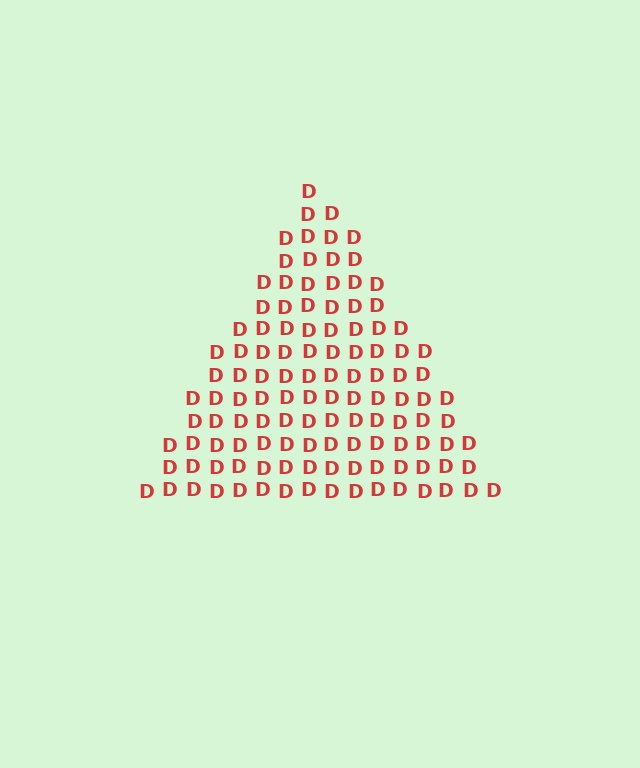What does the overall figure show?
The overall figure shows a triangle.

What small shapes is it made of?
It is made of small letter D's.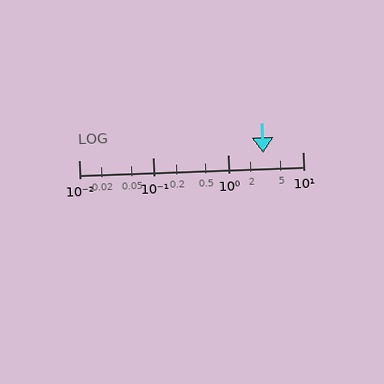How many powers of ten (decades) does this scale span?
The scale spans 3 decades, from 0.01 to 10.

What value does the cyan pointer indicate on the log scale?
The pointer indicates approximately 3.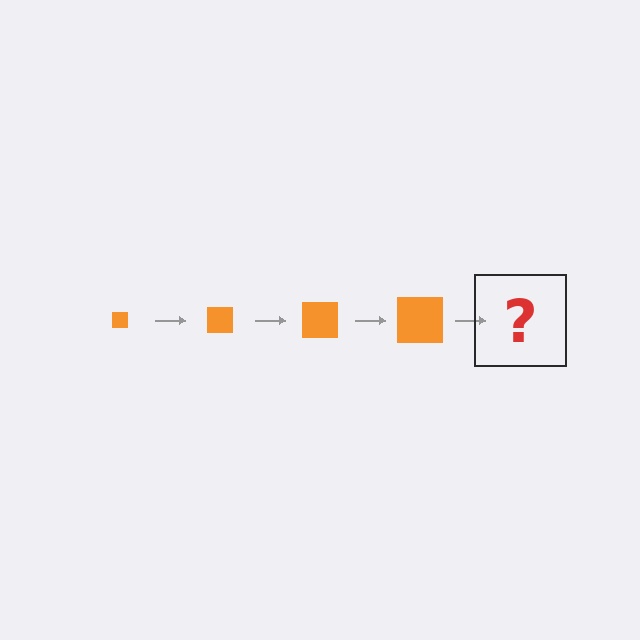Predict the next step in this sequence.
The next step is an orange square, larger than the previous one.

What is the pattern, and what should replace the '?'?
The pattern is that the square gets progressively larger each step. The '?' should be an orange square, larger than the previous one.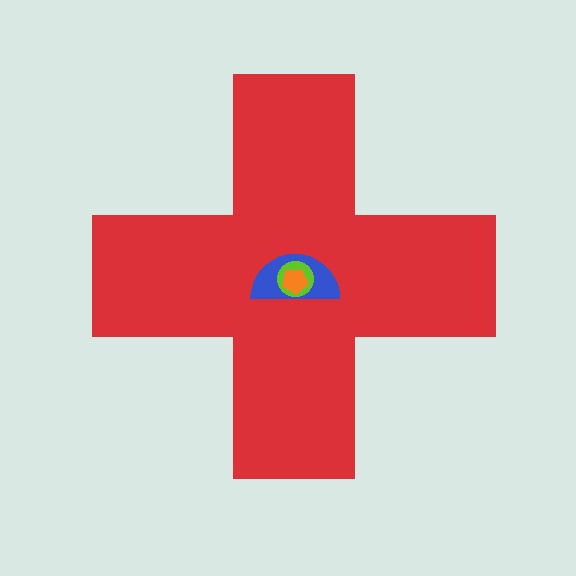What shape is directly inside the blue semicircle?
The lime circle.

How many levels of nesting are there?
4.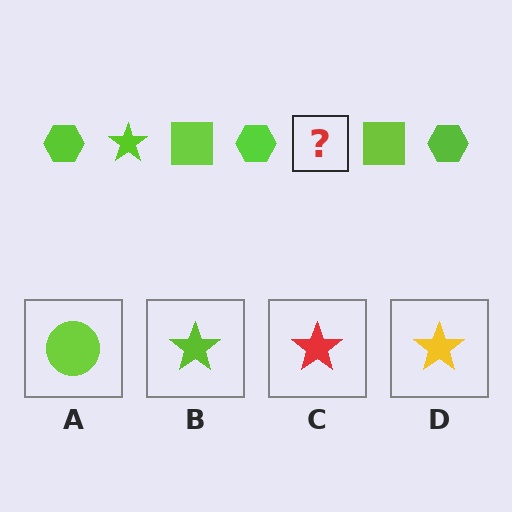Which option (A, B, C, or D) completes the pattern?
B.